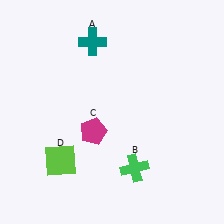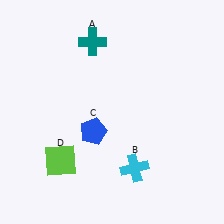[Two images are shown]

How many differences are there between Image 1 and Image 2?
There are 2 differences between the two images.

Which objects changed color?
B changed from green to cyan. C changed from magenta to blue.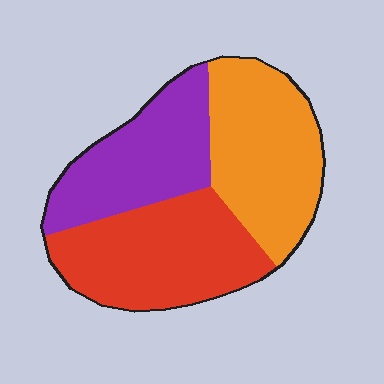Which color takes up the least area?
Purple, at roughly 30%.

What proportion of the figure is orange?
Orange takes up about one third (1/3) of the figure.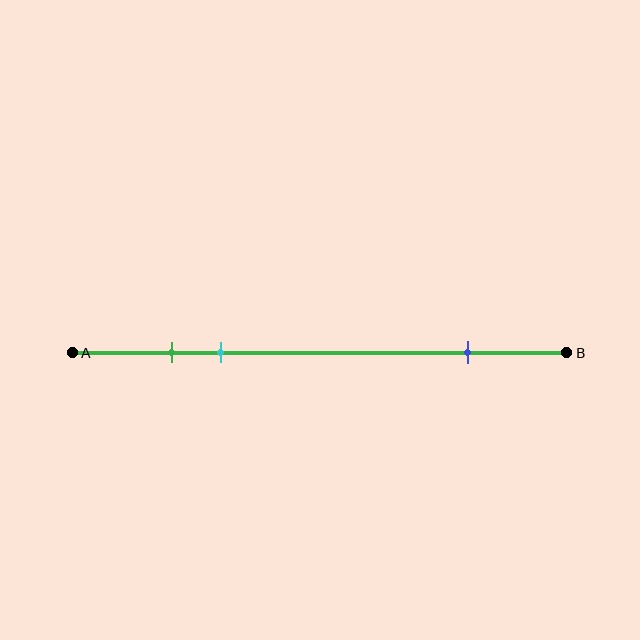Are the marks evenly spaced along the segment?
No, the marks are not evenly spaced.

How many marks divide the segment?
There are 3 marks dividing the segment.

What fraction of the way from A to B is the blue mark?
The blue mark is approximately 80% (0.8) of the way from A to B.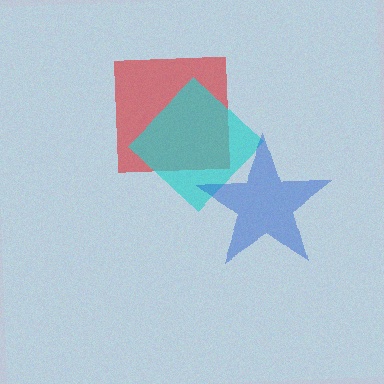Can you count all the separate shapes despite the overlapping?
Yes, there are 3 separate shapes.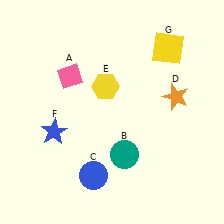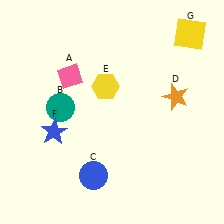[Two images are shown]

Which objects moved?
The objects that moved are: the teal circle (B), the yellow square (G).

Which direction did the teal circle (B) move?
The teal circle (B) moved left.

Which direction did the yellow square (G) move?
The yellow square (G) moved right.